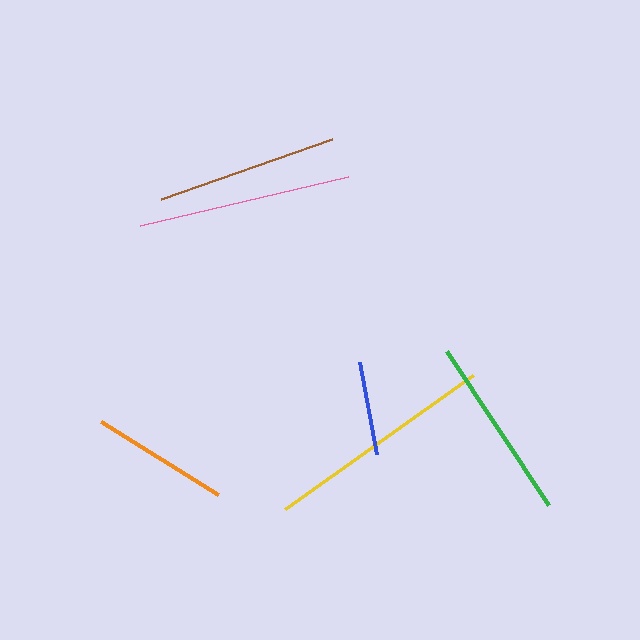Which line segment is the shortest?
The blue line is the shortest at approximately 93 pixels.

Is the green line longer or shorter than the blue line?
The green line is longer than the blue line.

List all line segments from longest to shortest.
From longest to shortest: yellow, pink, green, brown, orange, blue.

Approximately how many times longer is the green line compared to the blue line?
The green line is approximately 2.0 times the length of the blue line.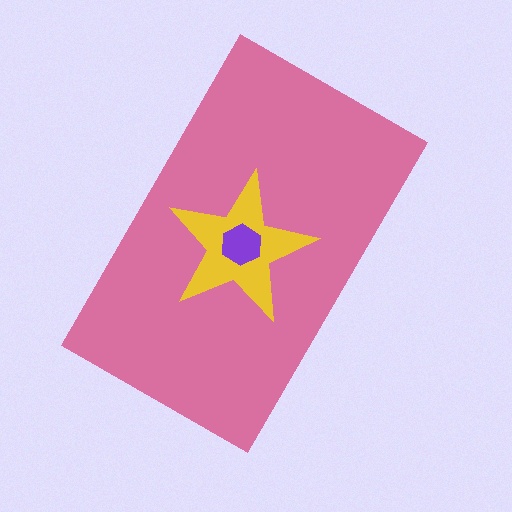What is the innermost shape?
The purple hexagon.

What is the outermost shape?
The pink rectangle.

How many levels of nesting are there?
3.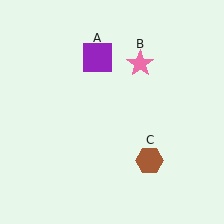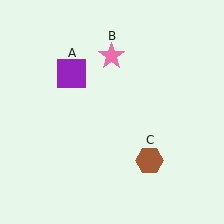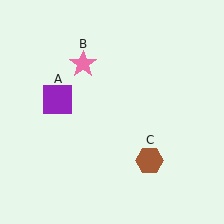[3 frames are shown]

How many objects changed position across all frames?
2 objects changed position: purple square (object A), pink star (object B).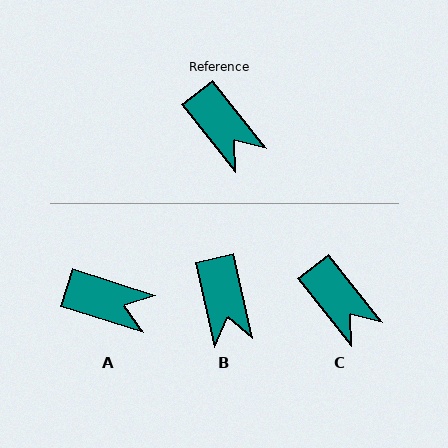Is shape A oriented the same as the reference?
No, it is off by about 34 degrees.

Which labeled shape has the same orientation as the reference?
C.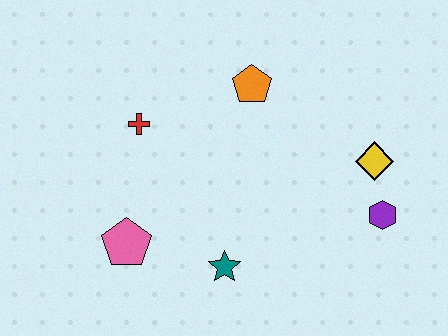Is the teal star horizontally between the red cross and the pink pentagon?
No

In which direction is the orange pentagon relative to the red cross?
The orange pentagon is to the right of the red cross.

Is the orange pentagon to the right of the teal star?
Yes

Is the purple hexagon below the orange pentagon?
Yes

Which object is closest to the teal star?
The pink pentagon is closest to the teal star.